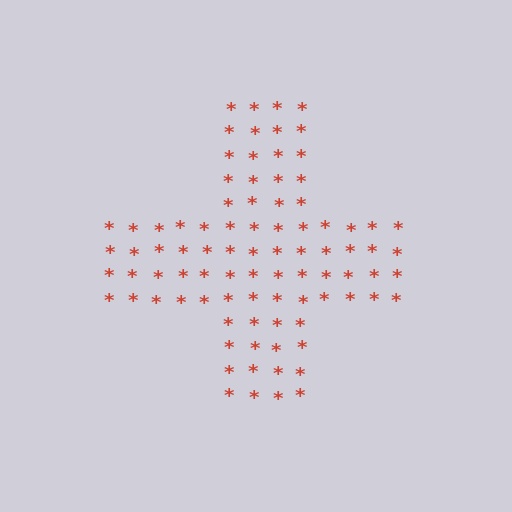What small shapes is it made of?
It is made of small asterisks.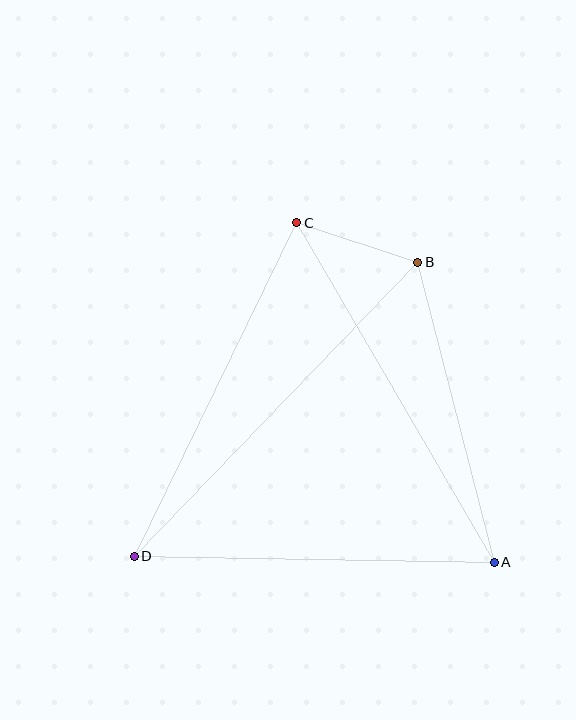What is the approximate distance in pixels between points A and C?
The distance between A and C is approximately 393 pixels.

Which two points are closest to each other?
Points B and C are closest to each other.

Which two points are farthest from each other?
Points B and D are farthest from each other.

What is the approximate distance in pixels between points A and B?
The distance between A and B is approximately 310 pixels.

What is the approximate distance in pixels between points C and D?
The distance between C and D is approximately 371 pixels.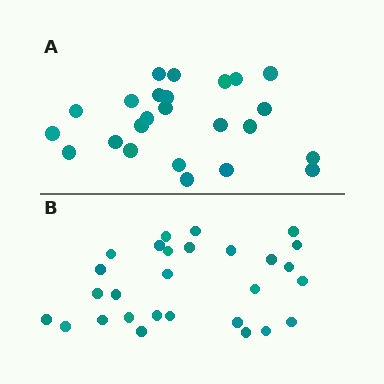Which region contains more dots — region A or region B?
Region B (the bottom region) has more dots.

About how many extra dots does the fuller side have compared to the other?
Region B has about 4 more dots than region A.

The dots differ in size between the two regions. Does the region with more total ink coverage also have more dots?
No. Region A has more total ink coverage because its dots are larger, but region B actually contains more individual dots. Total area can be misleading — the number of items is what matters here.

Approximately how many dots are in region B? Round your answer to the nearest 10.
About 30 dots. (The exact count is 28, which rounds to 30.)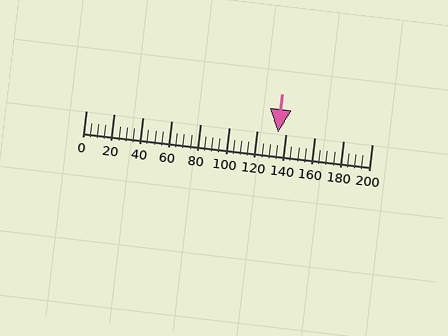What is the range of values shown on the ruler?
The ruler shows values from 0 to 200.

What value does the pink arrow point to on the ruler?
The pink arrow points to approximately 134.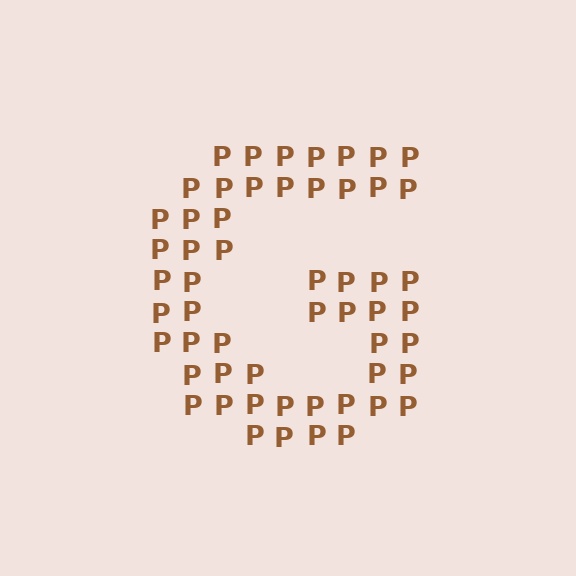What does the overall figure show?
The overall figure shows the letter G.